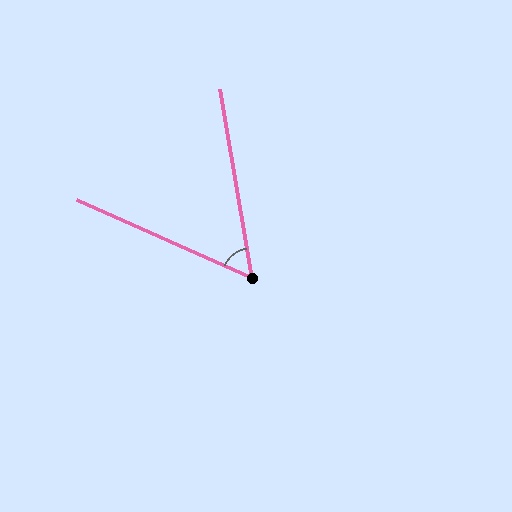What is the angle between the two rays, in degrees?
Approximately 56 degrees.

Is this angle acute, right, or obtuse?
It is acute.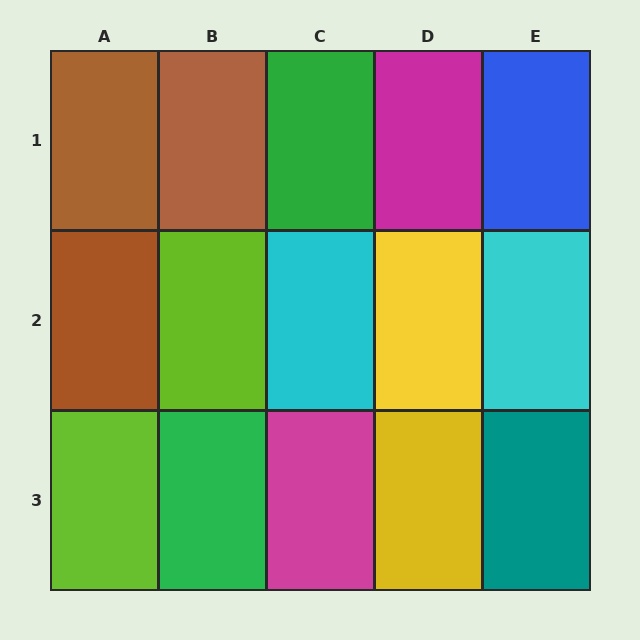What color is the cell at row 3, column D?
Yellow.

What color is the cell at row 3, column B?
Green.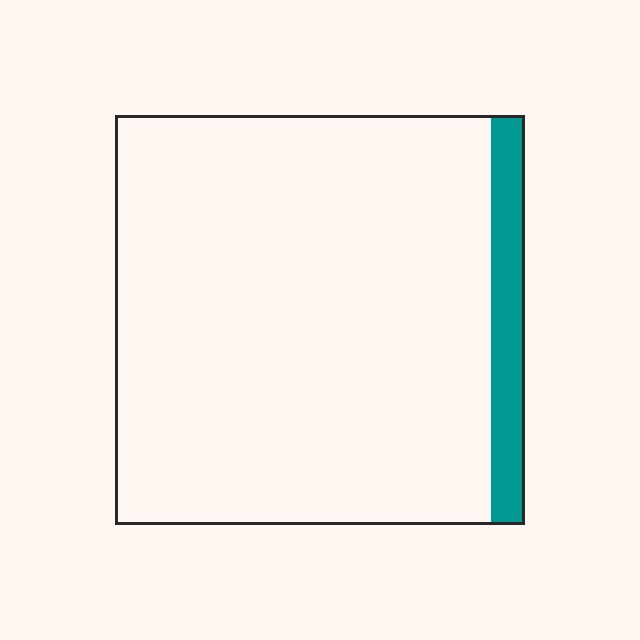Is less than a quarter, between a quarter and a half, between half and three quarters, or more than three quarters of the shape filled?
Less than a quarter.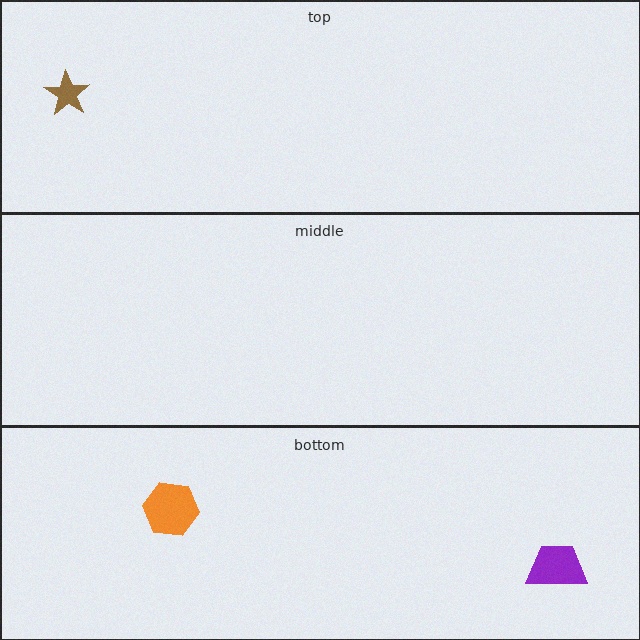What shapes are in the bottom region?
The purple trapezoid, the orange hexagon.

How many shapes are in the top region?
1.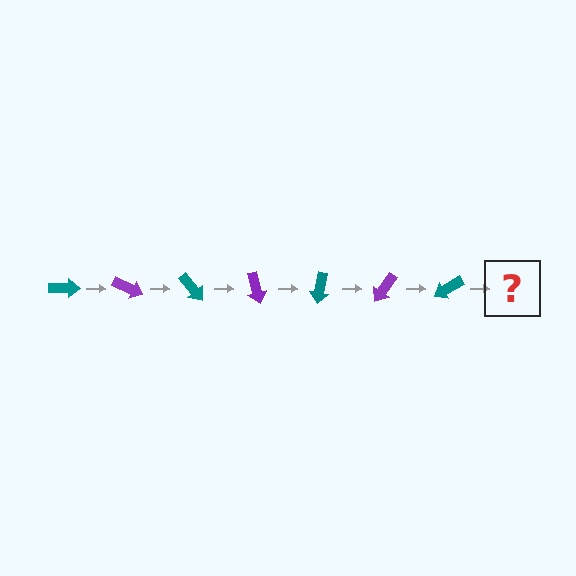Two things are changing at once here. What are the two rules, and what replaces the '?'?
The two rules are that it rotates 25 degrees each step and the color cycles through teal and purple. The '?' should be a purple arrow, rotated 175 degrees from the start.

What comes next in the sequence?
The next element should be a purple arrow, rotated 175 degrees from the start.